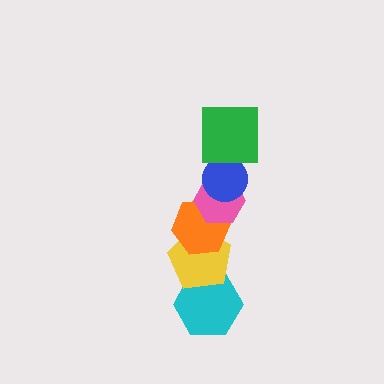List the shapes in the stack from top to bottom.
From top to bottom: the green square, the blue circle, the pink hexagon, the orange hexagon, the yellow pentagon, the cyan hexagon.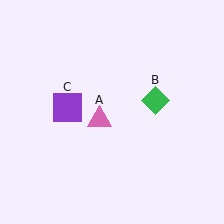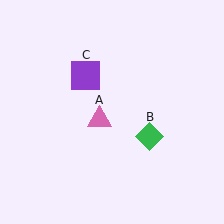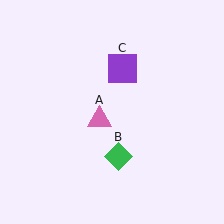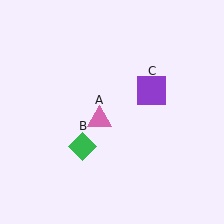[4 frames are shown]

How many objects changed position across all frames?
2 objects changed position: green diamond (object B), purple square (object C).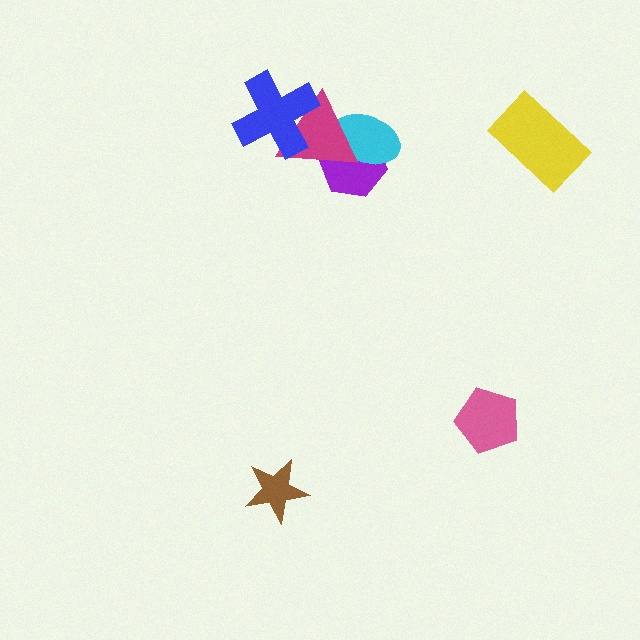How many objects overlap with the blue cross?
1 object overlaps with the blue cross.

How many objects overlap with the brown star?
0 objects overlap with the brown star.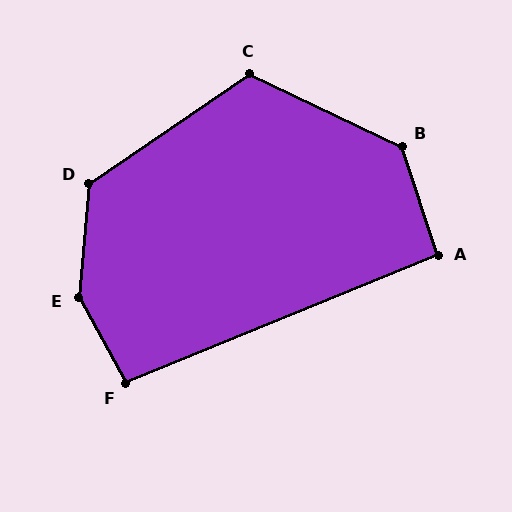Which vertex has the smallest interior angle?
A, at approximately 94 degrees.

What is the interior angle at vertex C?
Approximately 120 degrees (obtuse).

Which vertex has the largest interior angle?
E, at approximately 146 degrees.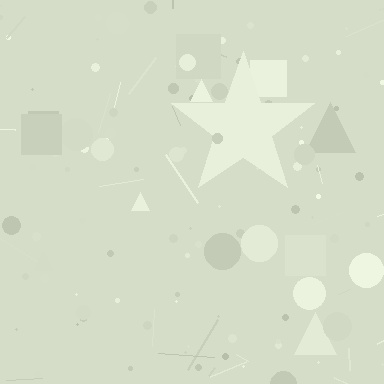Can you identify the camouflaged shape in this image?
The camouflaged shape is a star.